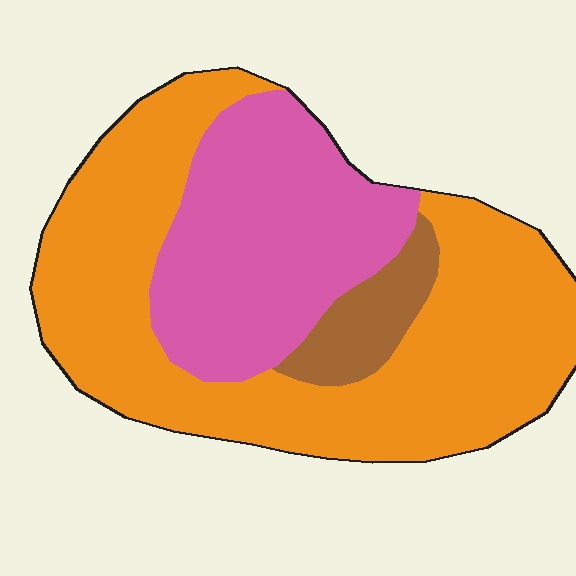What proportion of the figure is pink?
Pink takes up about one third (1/3) of the figure.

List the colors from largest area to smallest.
From largest to smallest: orange, pink, brown.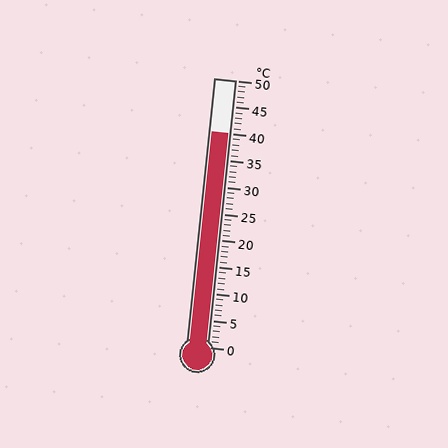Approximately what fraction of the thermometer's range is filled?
The thermometer is filled to approximately 80% of its range.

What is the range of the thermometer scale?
The thermometer scale ranges from 0°C to 50°C.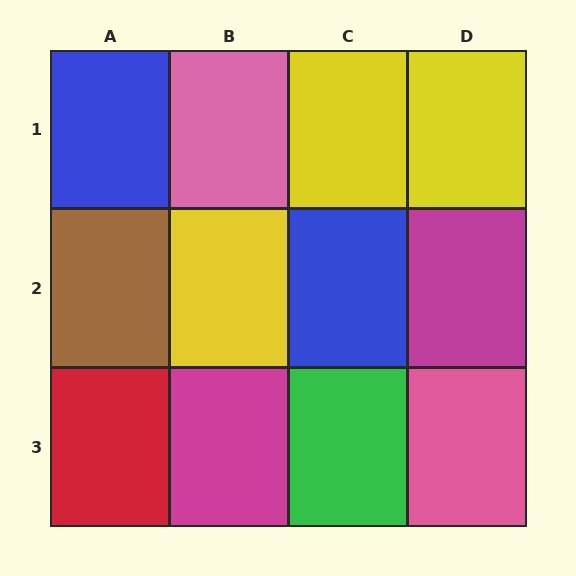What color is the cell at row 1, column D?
Yellow.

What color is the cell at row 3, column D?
Pink.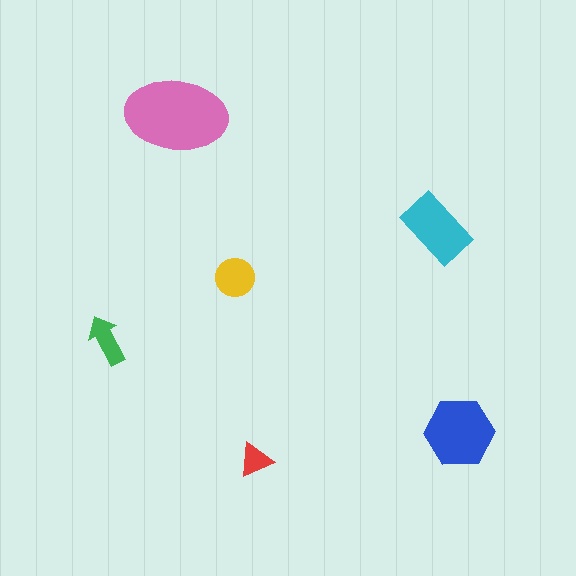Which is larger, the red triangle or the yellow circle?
The yellow circle.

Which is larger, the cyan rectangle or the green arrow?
The cyan rectangle.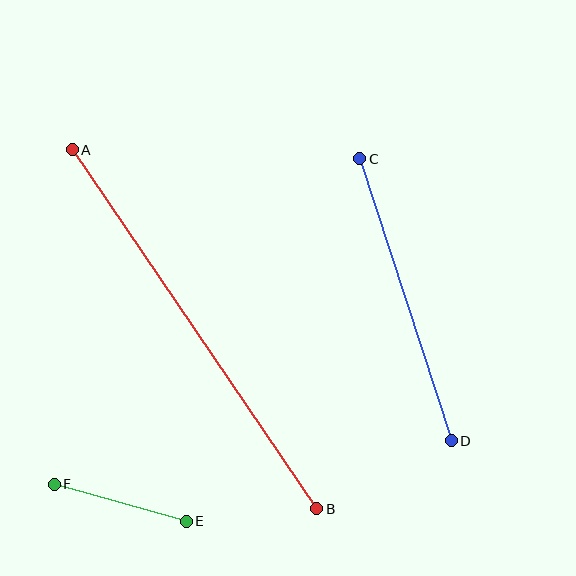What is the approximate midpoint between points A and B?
The midpoint is at approximately (194, 329) pixels.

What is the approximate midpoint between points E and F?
The midpoint is at approximately (120, 503) pixels.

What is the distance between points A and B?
The distance is approximately 434 pixels.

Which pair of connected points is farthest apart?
Points A and B are farthest apart.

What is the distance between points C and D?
The distance is approximately 296 pixels.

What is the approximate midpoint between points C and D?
The midpoint is at approximately (406, 300) pixels.